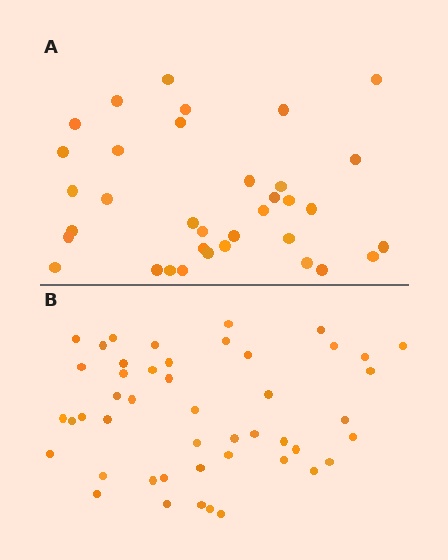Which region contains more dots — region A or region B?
Region B (the bottom region) has more dots.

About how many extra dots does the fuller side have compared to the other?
Region B has roughly 12 or so more dots than region A.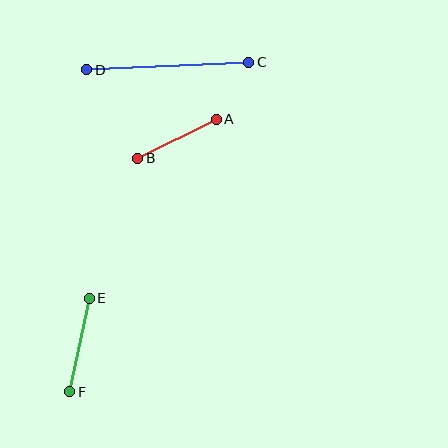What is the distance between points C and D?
The distance is approximately 162 pixels.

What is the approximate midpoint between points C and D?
The midpoint is at approximately (168, 66) pixels.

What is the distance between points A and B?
The distance is approximately 88 pixels.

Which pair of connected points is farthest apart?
Points C and D are farthest apart.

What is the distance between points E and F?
The distance is approximately 95 pixels.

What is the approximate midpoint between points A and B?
The midpoint is at approximately (177, 139) pixels.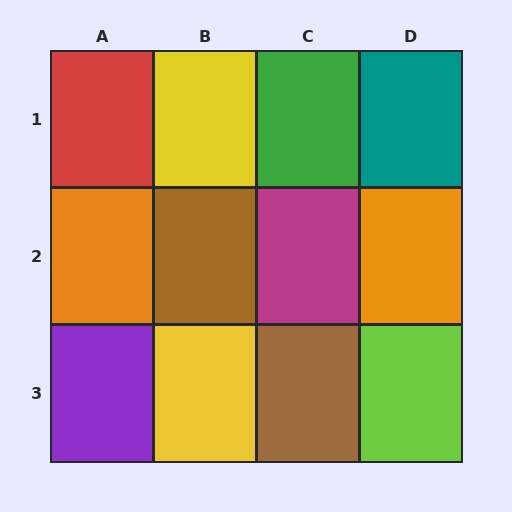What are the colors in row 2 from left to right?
Orange, brown, magenta, orange.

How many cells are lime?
1 cell is lime.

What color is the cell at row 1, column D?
Teal.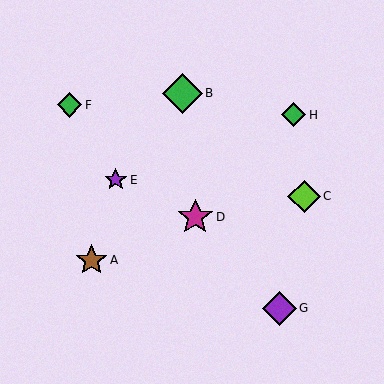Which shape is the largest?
The green diamond (labeled B) is the largest.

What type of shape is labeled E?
Shape E is a purple star.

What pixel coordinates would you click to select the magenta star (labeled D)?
Click at (195, 217) to select the magenta star D.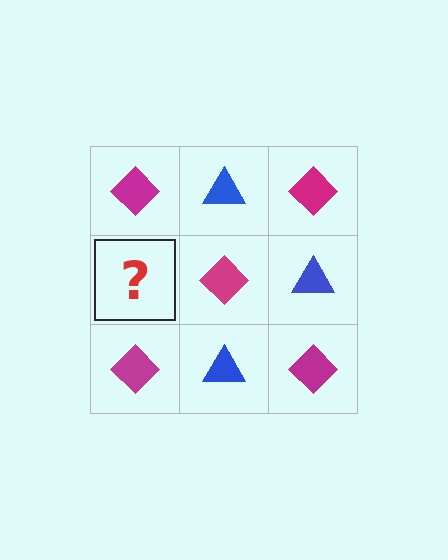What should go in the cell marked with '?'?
The missing cell should contain a blue triangle.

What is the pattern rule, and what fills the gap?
The rule is that it alternates magenta diamond and blue triangle in a checkerboard pattern. The gap should be filled with a blue triangle.